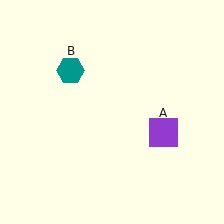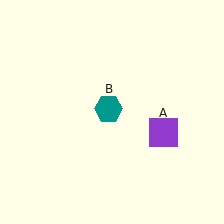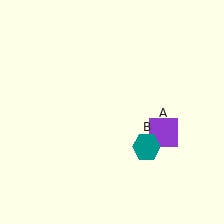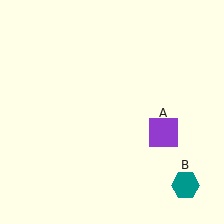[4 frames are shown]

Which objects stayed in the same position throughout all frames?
Purple square (object A) remained stationary.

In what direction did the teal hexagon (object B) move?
The teal hexagon (object B) moved down and to the right.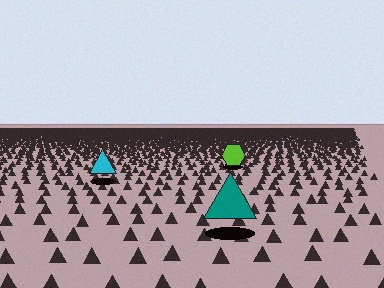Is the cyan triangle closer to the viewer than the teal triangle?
No. The teal triangle is closer — you can tell from the texture gradient: the ground texture is coarser near it.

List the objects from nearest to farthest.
From nearest to farthest: the teal triangle, the cyan triangle, the lime hexagon.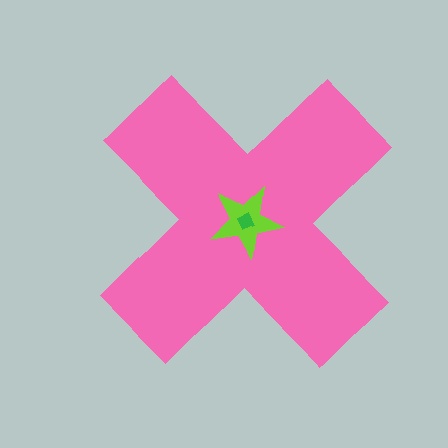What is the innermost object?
The green square.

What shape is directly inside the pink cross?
The lime star.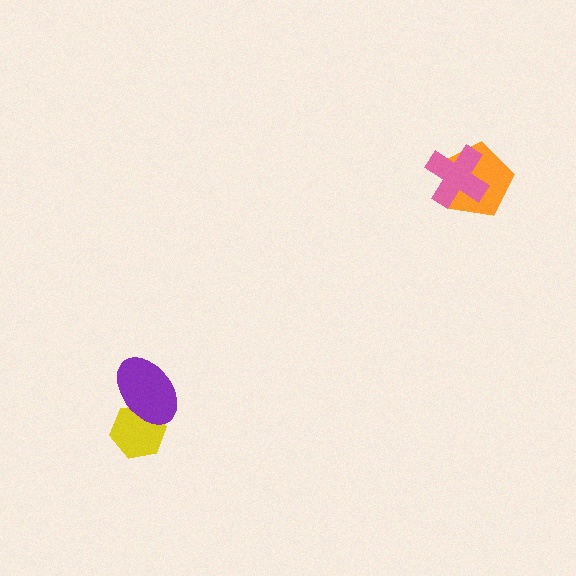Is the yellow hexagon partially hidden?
Yes, it is partially covered by another shape.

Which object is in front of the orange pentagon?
The pink cross is in front of the orange pentagon.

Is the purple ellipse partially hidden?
No, no other shape covers it.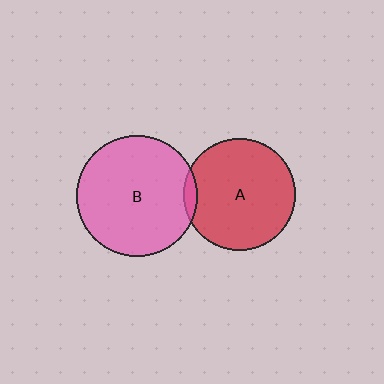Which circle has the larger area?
Circle B (pink).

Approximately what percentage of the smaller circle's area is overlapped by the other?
Approximately 5%.